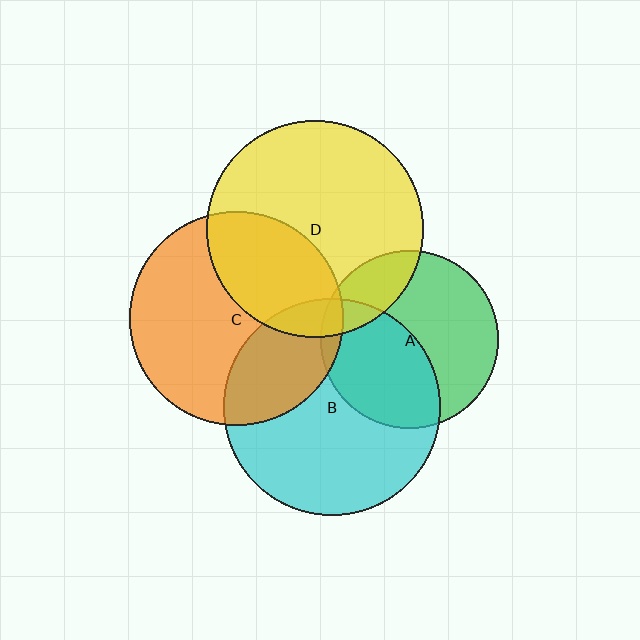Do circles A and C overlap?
Yes.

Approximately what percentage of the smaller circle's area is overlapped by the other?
Approximately 5%.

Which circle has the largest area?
Circle B (cyan).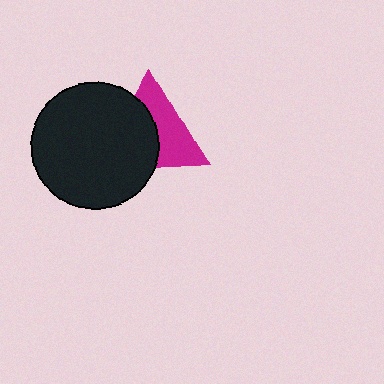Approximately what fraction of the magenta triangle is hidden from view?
Roughly 50% of the magenta triangle is hidden behind the black circle.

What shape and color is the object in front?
The object in front is a black circle.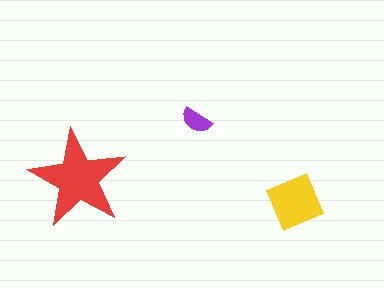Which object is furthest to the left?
The red star is leftmost.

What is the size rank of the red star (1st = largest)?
1st.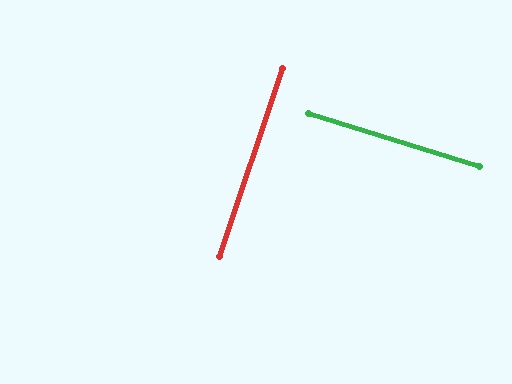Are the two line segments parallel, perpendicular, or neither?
Perpendicular — they meet at approximately 89°.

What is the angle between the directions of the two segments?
Approximately 89 degrees.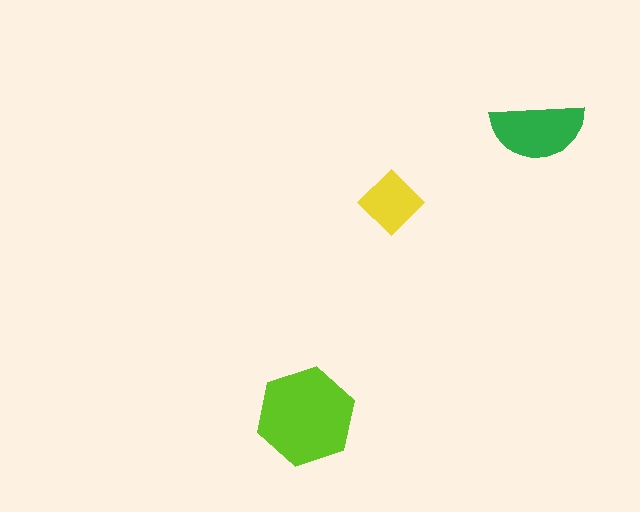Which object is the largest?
The lime hexagon.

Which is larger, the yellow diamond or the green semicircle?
The green semicircle.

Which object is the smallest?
The yellow diamond.